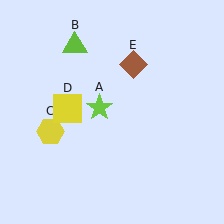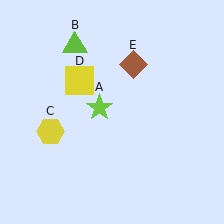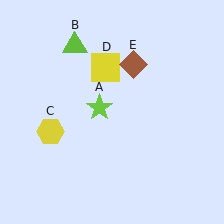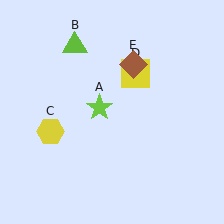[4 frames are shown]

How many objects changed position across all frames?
1 object changed position: yellow square (object D).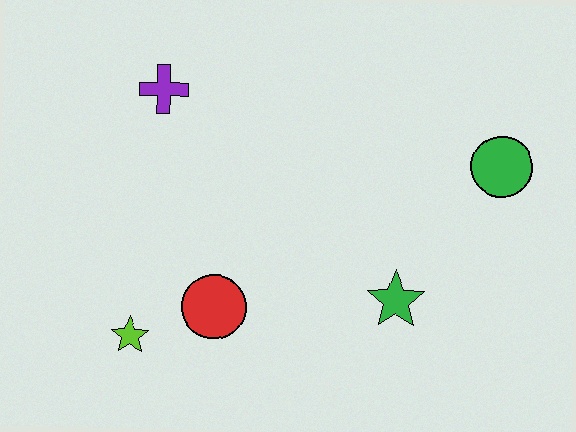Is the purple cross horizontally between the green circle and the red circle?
No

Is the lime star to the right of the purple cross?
No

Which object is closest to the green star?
The green circle is closest to the green star.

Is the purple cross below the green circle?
No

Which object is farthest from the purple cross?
The green circle is farthest from the purple cross.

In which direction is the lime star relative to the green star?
The lime star is to the left of the green star.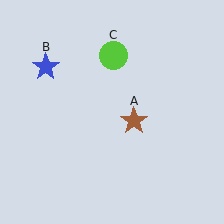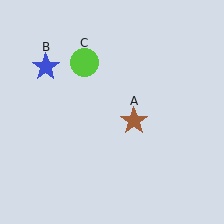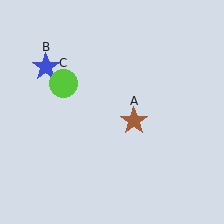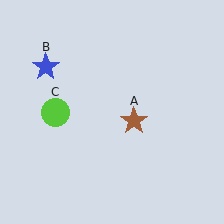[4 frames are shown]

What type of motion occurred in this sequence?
The lime circle (object C) rotated counterclockwise around the center of the scene.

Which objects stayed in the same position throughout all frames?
Brown star (object A) and blue star (object B) remained stationary.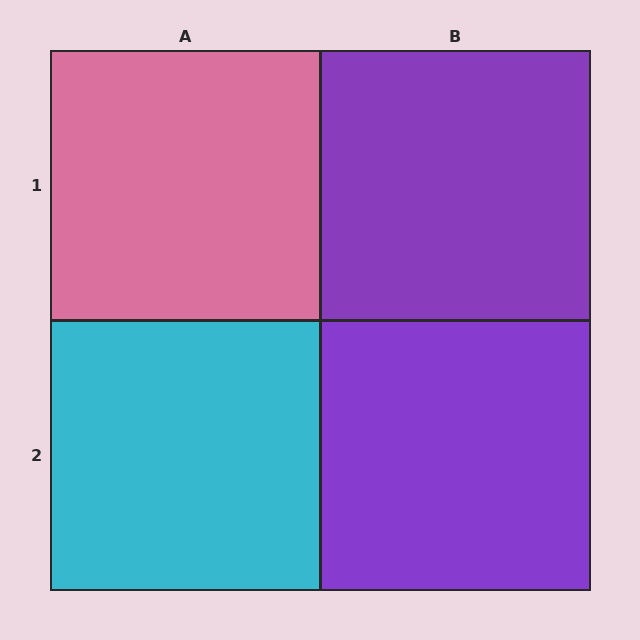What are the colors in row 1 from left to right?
Pink, purple.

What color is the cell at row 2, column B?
Purple.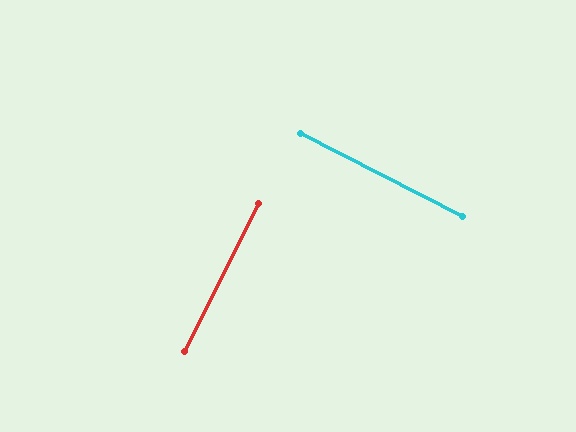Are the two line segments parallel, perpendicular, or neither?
Perpendicular — they meet at approximately 90°.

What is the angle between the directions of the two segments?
Approximately 90 degrees.